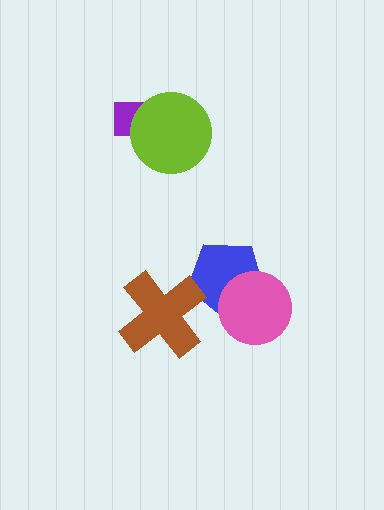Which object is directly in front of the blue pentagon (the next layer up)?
The brown cross is directly in front of the blue pentagon.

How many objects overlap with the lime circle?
1 object overlaps with the lime circle.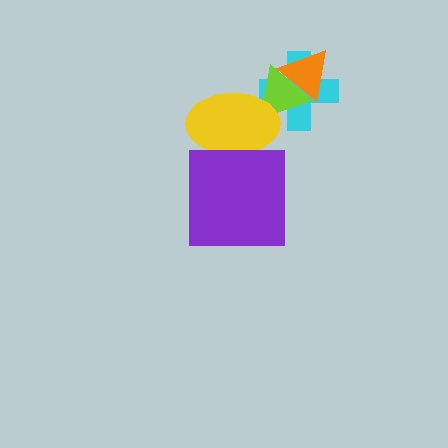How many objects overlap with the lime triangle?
3 objects overlap with the lime triangle.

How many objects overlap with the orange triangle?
2 objects overlap with the orange triangle.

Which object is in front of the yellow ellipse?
The purple square is in front of the yellow ellipse.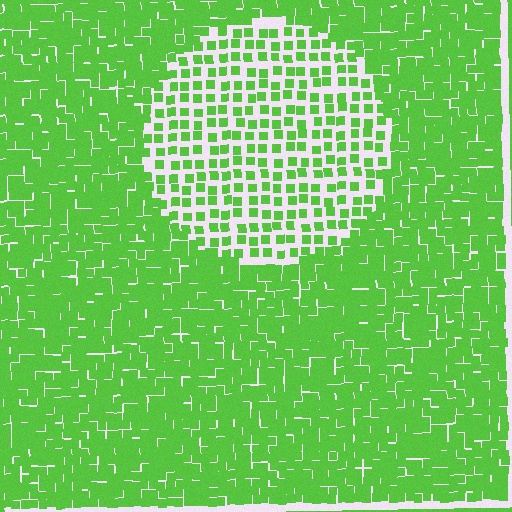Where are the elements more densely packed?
The elements are more densely packed outside the circle boundary.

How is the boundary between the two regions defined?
The boundary is defined by a change in element density (approximately 2.3x ratio). All elements are the same color, size, and shape.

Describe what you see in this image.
The image contains small lime elements arranged at two different densities. A circle-shaped region is visible where the elements are less densely packed than the surrounding area.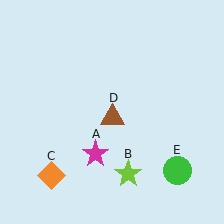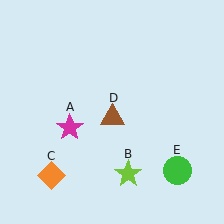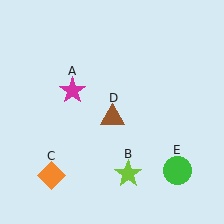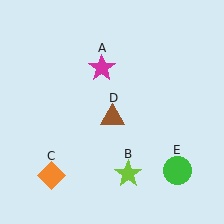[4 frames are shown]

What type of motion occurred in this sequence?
The magenta star (object A) rotated clockwise around the center of the scene.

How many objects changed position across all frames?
1 object changed position: magenta star (object A).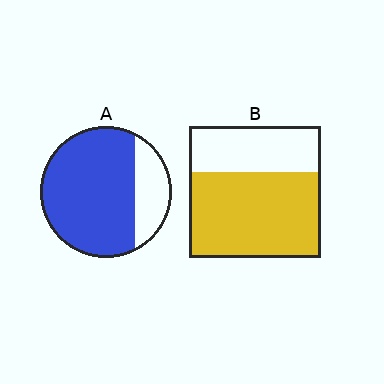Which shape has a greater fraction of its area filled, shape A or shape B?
Shape A.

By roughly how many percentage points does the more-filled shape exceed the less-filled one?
By roughly 10 percentage points (A over B).